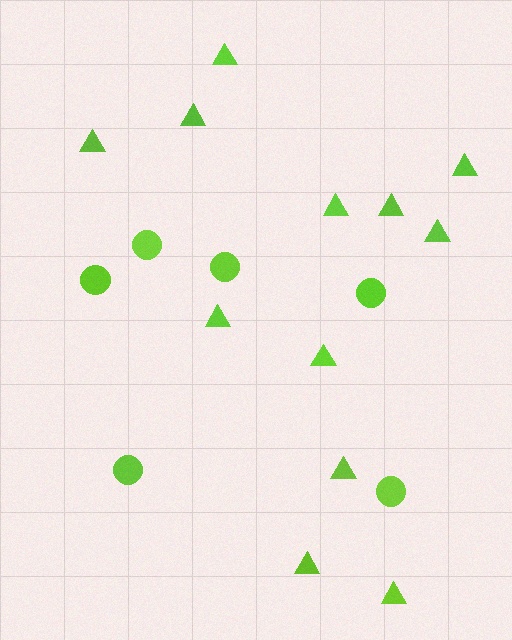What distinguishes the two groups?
There are 2 groups: one group of circles (6) and one group of triangles (12).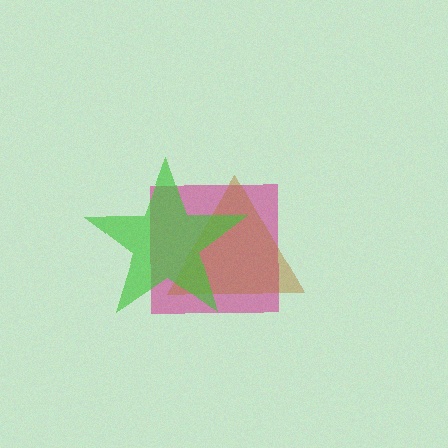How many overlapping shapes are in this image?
There are 3 overlapping shapes in the image.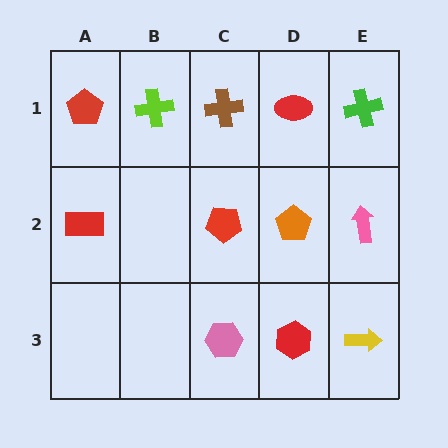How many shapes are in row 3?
3 shapes.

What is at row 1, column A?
A red pentagon.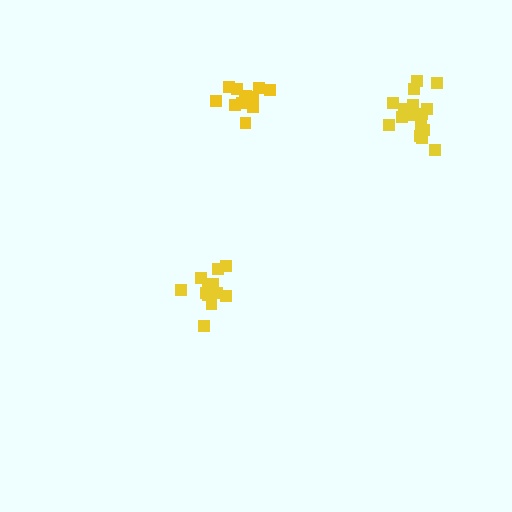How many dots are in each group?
Group 1: 12 dots, Group 2: 13 dots, Group 3: 17 dots (42 total).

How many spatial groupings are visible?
There are 3 spatial groupings.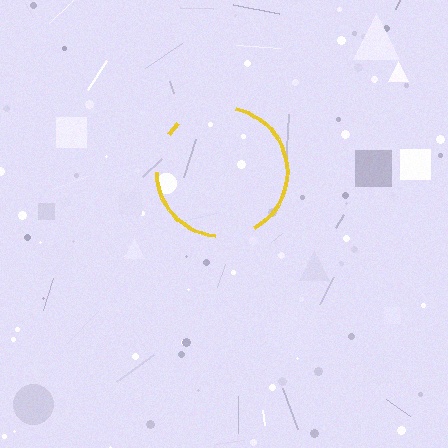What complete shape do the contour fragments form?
The contour fragments form a circle.